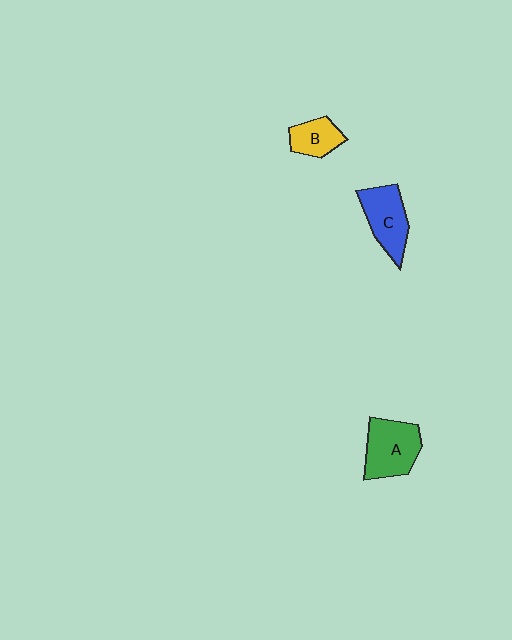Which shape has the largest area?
Shape A (green).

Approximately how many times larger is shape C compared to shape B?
Approximately 1.5 times.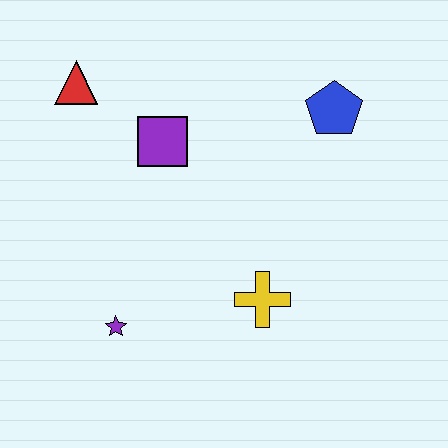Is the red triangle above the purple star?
Yes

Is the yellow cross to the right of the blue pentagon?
No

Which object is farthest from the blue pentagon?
The purple star is farthest from the blue pentagon.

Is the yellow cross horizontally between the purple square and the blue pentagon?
Yes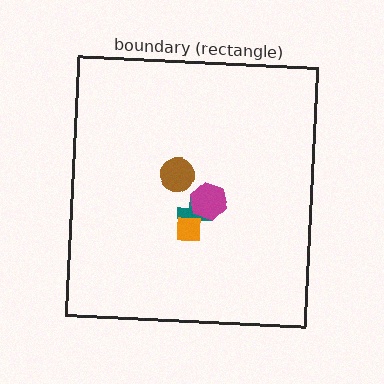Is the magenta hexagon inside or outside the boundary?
Inside.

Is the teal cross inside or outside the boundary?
Inside.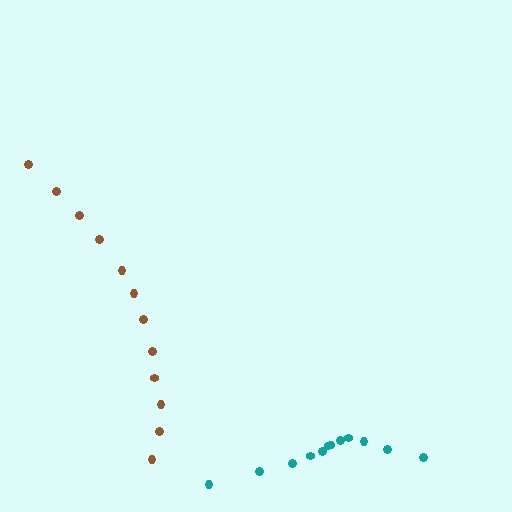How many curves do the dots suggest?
There are 2 distinct paths.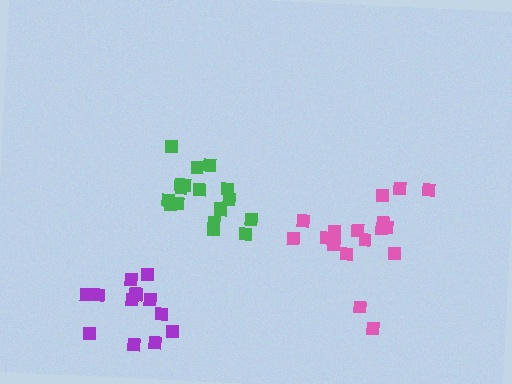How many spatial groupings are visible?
There are 3 spatial groupings.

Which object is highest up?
The green cluster is topmost.